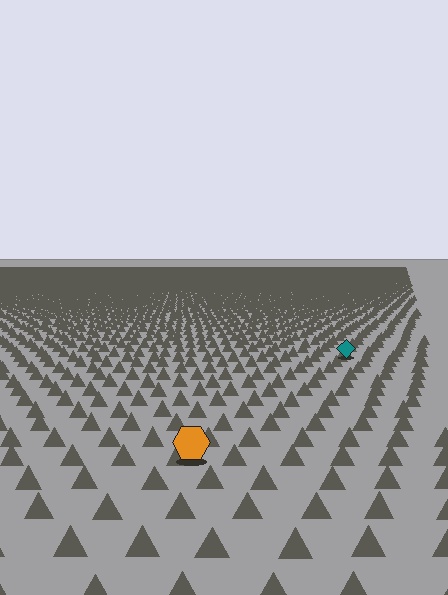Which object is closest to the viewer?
The orange hexagon is closest. The texture marks near it are larger and more spread out.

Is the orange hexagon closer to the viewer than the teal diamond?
Yes. The orange hexagon is closer — you can tell from the texture gradient: the ground texture is coarser near it.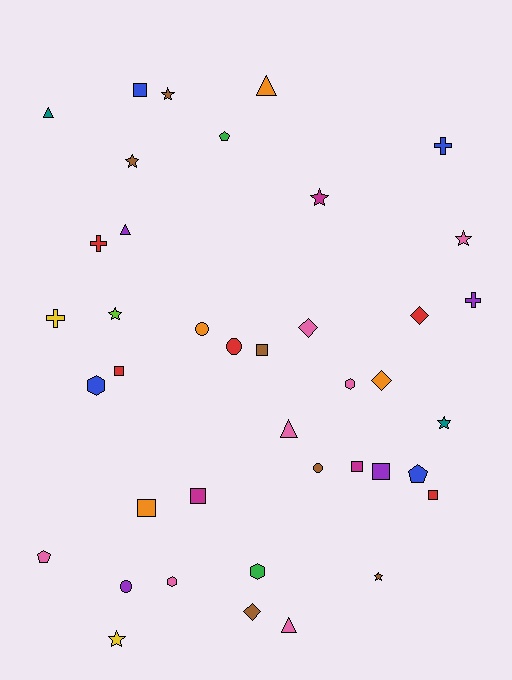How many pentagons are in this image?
There are 3 pentagons.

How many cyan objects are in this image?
There are no cyan objects.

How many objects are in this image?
There are 40 objects.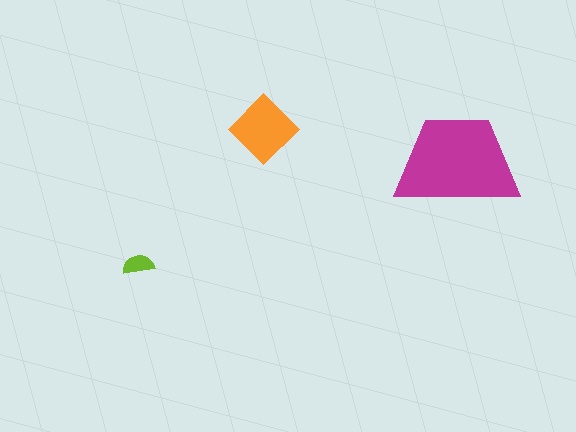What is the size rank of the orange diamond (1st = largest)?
2nd.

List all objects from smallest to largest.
The lime semicircle, the orange diamond, the magenta trapezoid.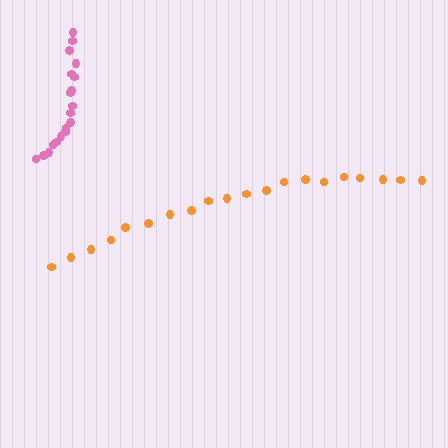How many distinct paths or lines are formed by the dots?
There are 2 distinct paths.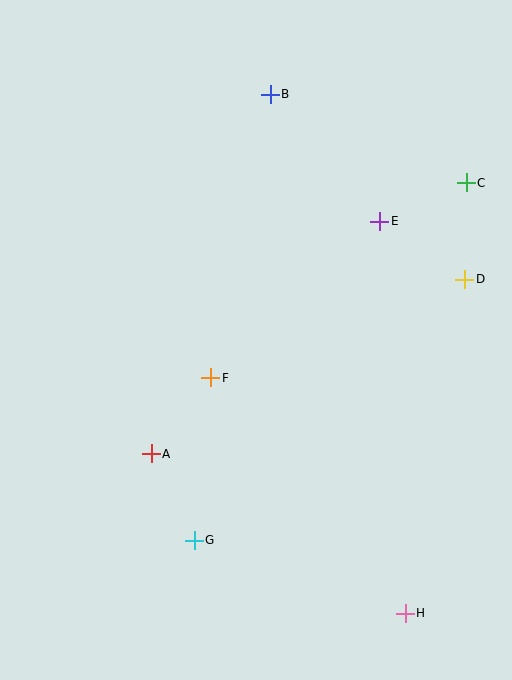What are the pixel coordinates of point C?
Point C is at (466, 183).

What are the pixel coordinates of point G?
Point G is at (194, 540).